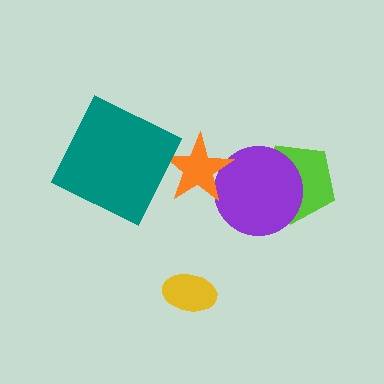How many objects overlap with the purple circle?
2 objects overlap with the purple circle.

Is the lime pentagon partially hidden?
Yes, it is partially covered by another shape.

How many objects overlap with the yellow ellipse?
0 objects overlap with the yellow ellipse.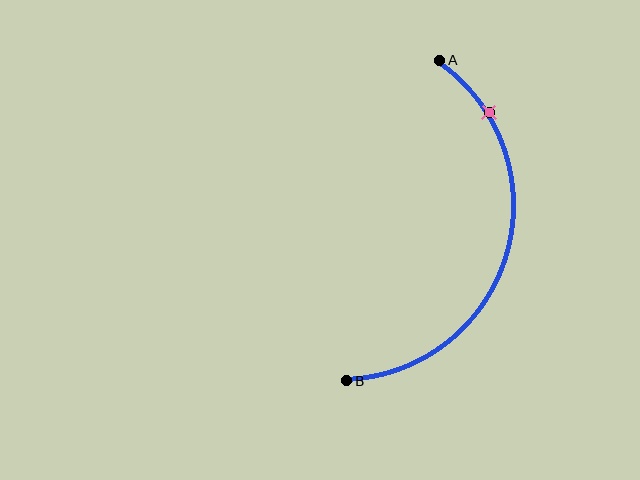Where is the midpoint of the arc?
The arc midpoint is the point on the curve farthest from the straight line joining A and B. It sits to the right of that line.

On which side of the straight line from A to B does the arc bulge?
The arc bulges to the right of the straight line connecting A and B.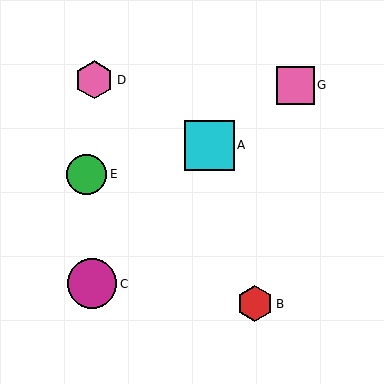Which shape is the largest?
The cyan square (labeled A) is the largest.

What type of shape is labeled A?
Shape A is a cyan square.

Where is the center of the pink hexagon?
The center of the pink hexagon is at (94, 80).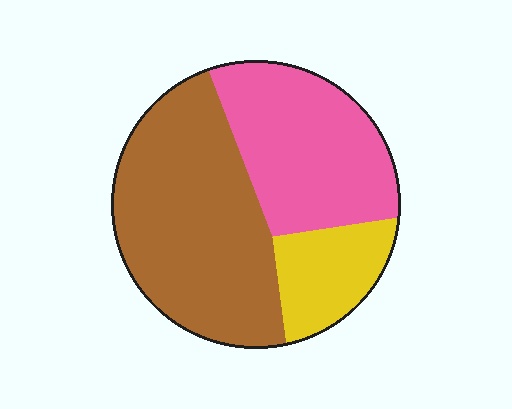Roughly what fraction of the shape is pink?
Pink covers about 35% of the shape.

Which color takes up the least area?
Yellow, at roughly 15%.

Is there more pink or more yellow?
Pink.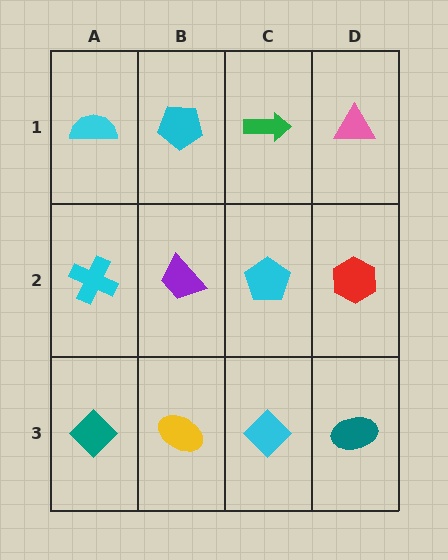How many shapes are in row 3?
4 shapes.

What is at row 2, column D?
A red hexagon.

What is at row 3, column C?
A cyan diamond.